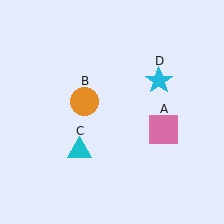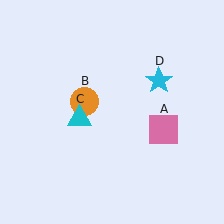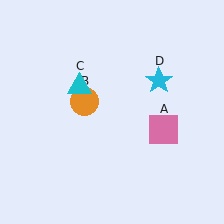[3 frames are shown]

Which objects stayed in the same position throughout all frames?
Pink square (object A) and orange circle (object B) and cyan star (object D) remained stationary.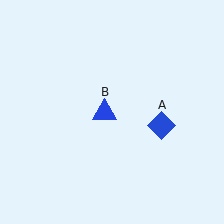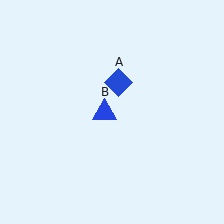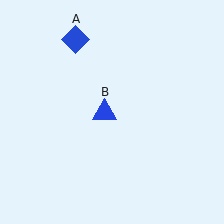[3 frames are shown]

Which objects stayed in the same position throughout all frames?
Blue triangle (object B) remained stationary.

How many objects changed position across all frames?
1 object changed position: blue diamond (object A).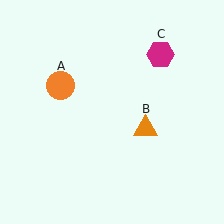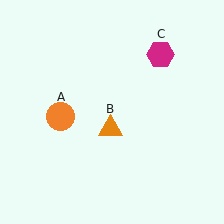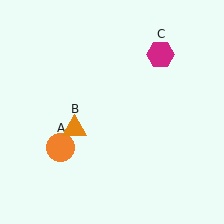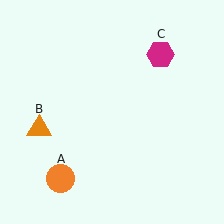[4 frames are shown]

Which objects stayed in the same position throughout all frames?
Magenta hexagon (object C) remained stationary.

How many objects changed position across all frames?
2 objects changed position: orange circle (object A), orange triangle (object B).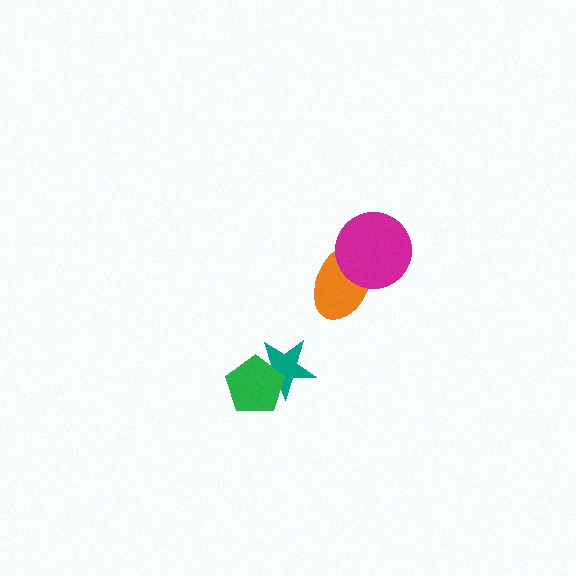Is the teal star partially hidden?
Yes, it is partially covered by another shape.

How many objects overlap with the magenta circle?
1 object overlaps with the magenta circle.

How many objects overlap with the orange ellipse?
1 object overlaps with the orange ellipse.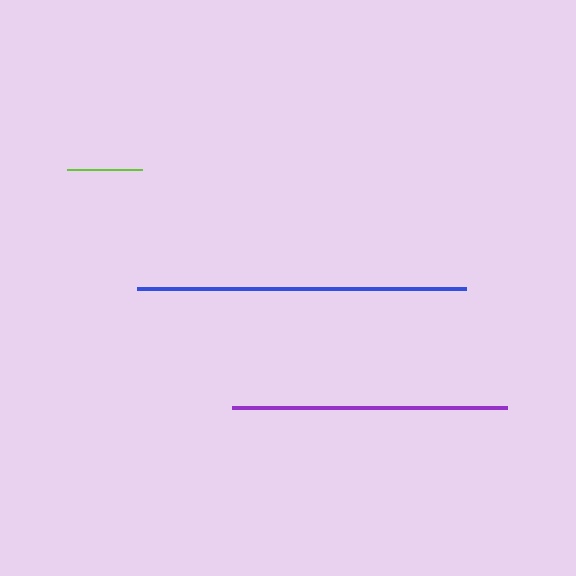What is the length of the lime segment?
The lime segment is approximately 75 pixels long.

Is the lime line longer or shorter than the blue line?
The blue line is longer than the lime line.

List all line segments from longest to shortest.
From longest to shortest: blue, purple, lime.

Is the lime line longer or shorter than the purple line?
The purple line is longer than the lime line.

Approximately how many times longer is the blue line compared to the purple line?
The blue line is approximately 1.2 times the length of the purple line.